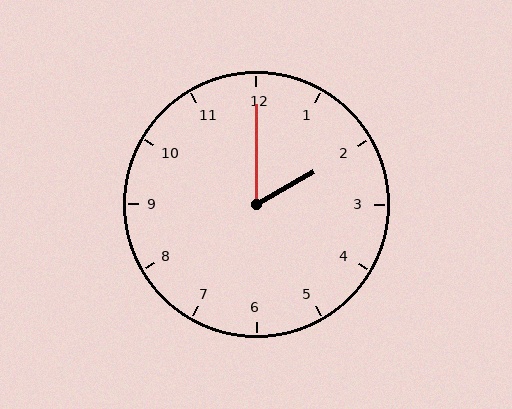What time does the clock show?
2:00.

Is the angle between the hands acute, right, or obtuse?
It is acute.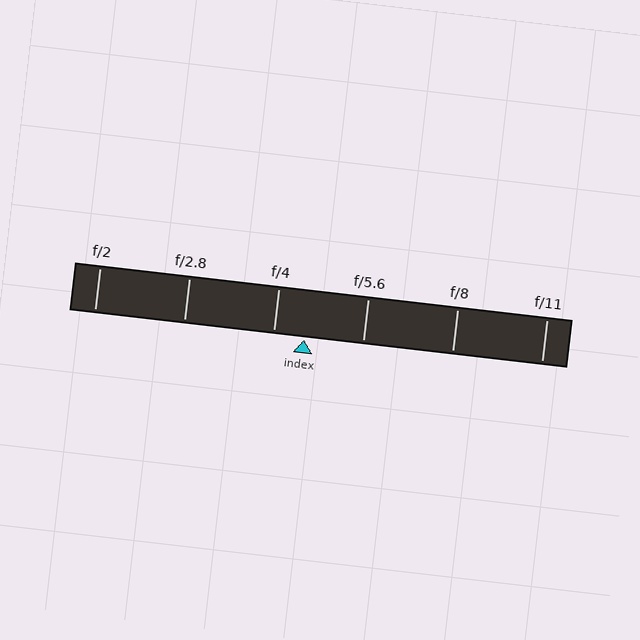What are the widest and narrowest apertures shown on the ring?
The widest aperture shown is f/2 and the narrowest is f/11.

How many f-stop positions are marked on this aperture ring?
There are 6 f-stop positions marked.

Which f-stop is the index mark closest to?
The index mark is closest to f/4.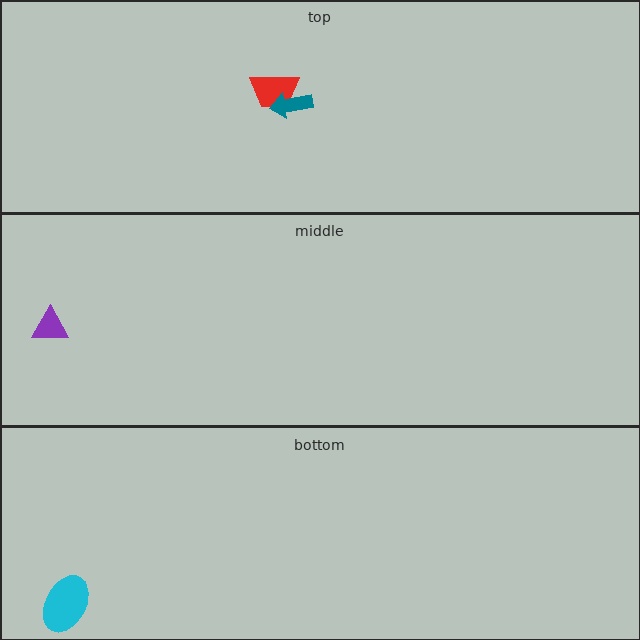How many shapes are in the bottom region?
1.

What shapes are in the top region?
The red trapezoid, the teal arrow.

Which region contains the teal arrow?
The top region.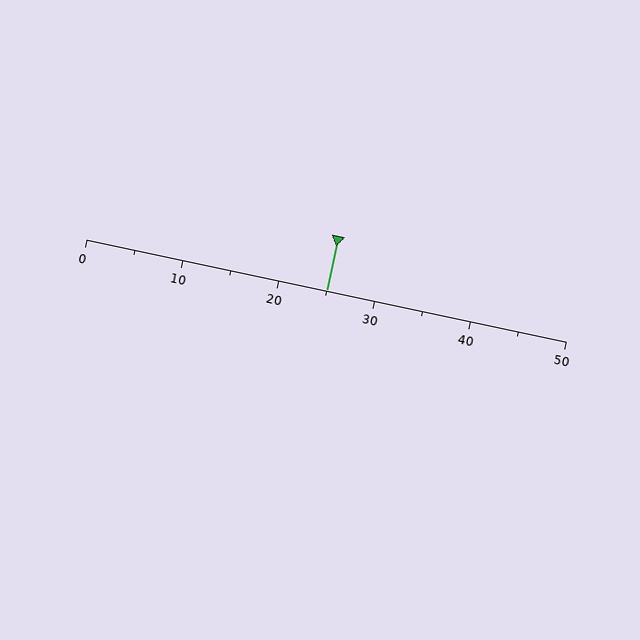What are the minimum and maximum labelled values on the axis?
The axis runs from 0 to 50.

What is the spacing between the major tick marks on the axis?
The major ticks are spaced 10 apart.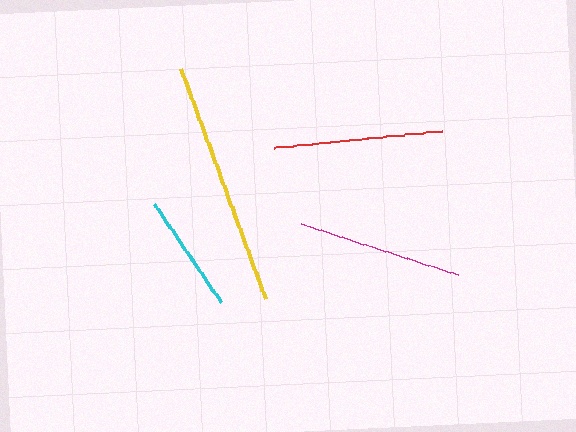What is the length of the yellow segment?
The yellow segment is approximately 246 pixels long.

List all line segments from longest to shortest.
From longest to shortest: yellow, red, magenta, cyan.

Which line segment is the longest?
The yellow line is the longest at approximately 246 pixels.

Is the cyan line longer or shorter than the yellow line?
The yellow line is longer than the cyan line.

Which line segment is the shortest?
The cyan line is the shortest at approximately 119 pixels.